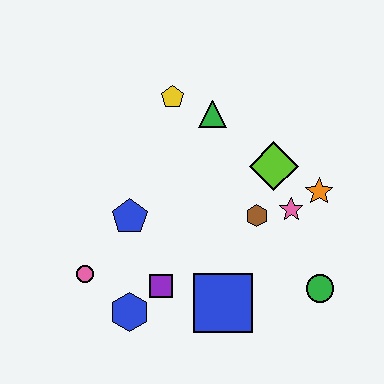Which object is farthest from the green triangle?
The blue hexagon is farthest from the green triangle.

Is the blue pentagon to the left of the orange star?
Yes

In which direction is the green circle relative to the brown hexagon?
The green circle is below the brown hexagon.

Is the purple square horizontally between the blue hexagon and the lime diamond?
Yes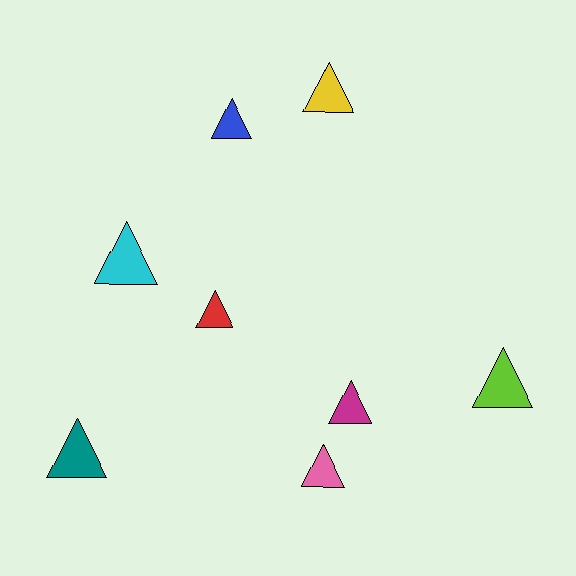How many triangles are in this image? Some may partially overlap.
There are 8 triangles.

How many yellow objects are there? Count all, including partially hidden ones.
There is 1 yellow object.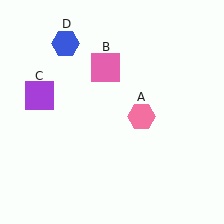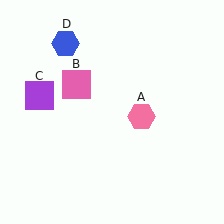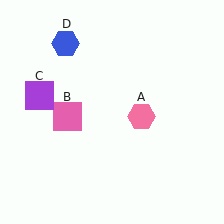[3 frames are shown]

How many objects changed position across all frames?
1 object changed position: pink square (object B).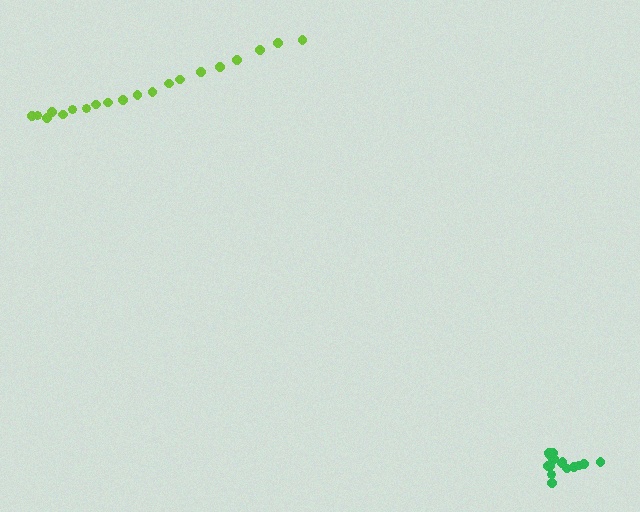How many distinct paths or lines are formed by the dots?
There are 2 distinct paths.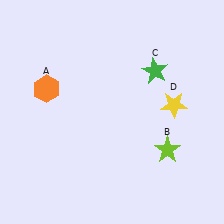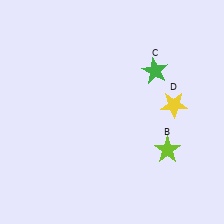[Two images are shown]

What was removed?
The orange hexagon (A) was removed in Image 2.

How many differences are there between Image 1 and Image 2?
There is 1 difference between the two images.